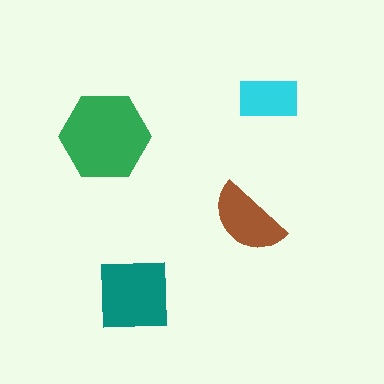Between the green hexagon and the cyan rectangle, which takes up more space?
The green hexagon.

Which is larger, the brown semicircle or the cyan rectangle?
The brown semicircle.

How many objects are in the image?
There are 4 objects in the image.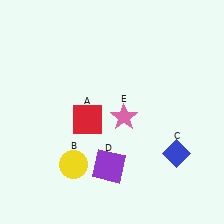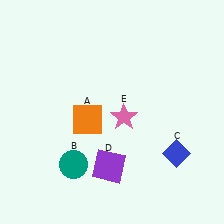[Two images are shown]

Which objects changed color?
A changed from red to orange. B changed from yellow to teal.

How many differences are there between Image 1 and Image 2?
There are 2 differences between the two images.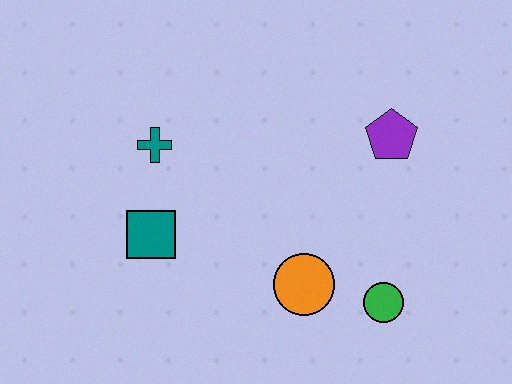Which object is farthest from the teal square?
The purple pentagon is farthest from the teal square.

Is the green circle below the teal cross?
Yes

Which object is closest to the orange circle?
The green circle is closest to the orange circle.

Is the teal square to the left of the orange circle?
Yes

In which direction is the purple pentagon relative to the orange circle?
The purple pentagon is above the orange circle.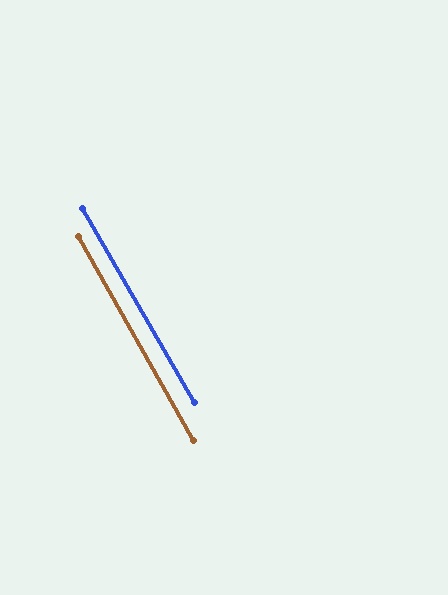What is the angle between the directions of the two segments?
Approximately 1 degree.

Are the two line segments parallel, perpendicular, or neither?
Parallel — their directions differ by only 0.7°.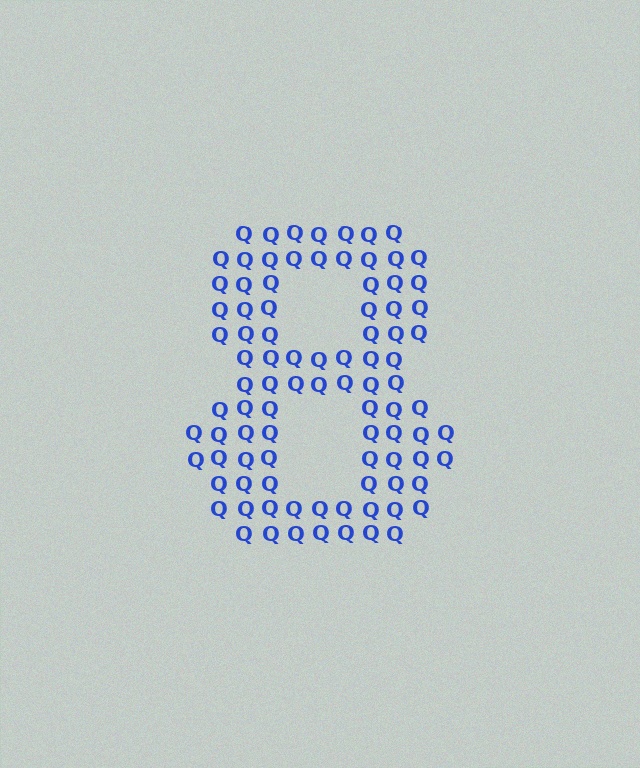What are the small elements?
The small elements are letter Q's.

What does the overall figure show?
The overall figure shows the digit 8.